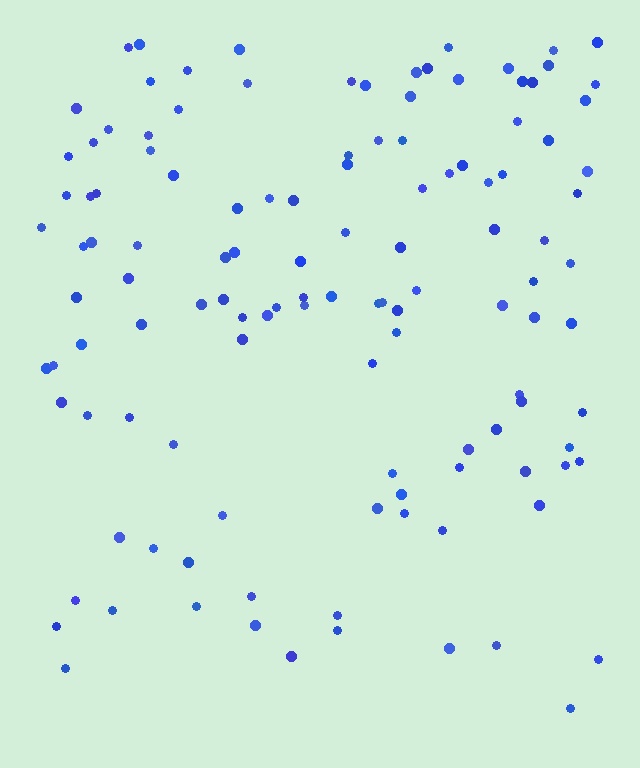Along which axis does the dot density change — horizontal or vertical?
Vertical.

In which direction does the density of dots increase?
From bottom to top, with the top side densest.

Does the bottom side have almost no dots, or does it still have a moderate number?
Still a moderate number, just noticeably fewer than the top.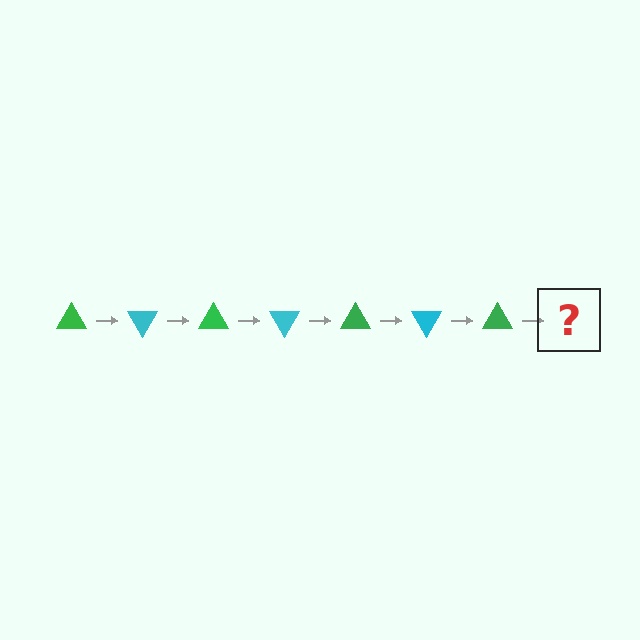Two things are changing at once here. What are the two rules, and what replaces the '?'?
The two rules are that it rotates 60 degrees each step and the color cycles through green and cyan. The '?' should be a cyan triangle, rotated 420 degrees from the start.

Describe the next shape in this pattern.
It should be a cyan triangle, rotated 420 degrees from the start.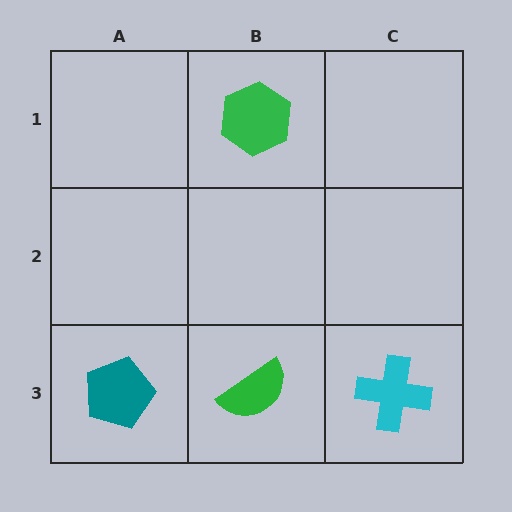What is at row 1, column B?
A green hexagon.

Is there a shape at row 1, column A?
No, that cell is empty.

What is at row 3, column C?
A cyan cross.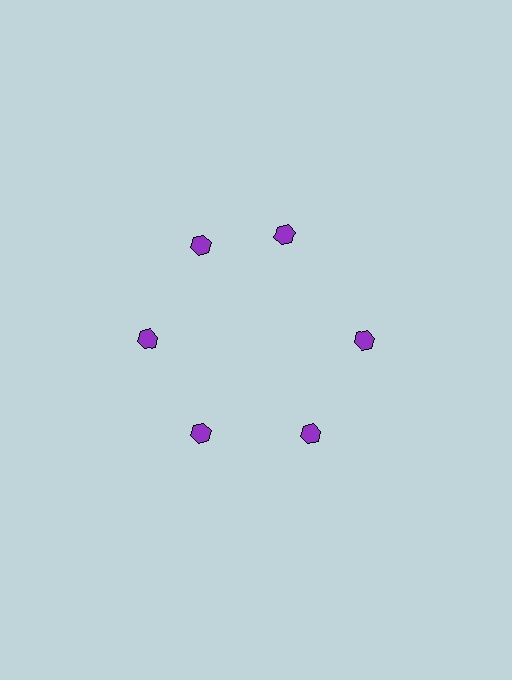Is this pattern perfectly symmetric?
No. The 6 purple hexagons are arranged in a ring, but one element near the 1 o'clock position is rotated out of alignment along the ring, breaking the 6-fold rotational symmetry.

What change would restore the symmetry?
The symmetry would be restored by rotating it back into even spacing with its neighbors so that all 6 hexagons sit at equal angles and equal distance from the center.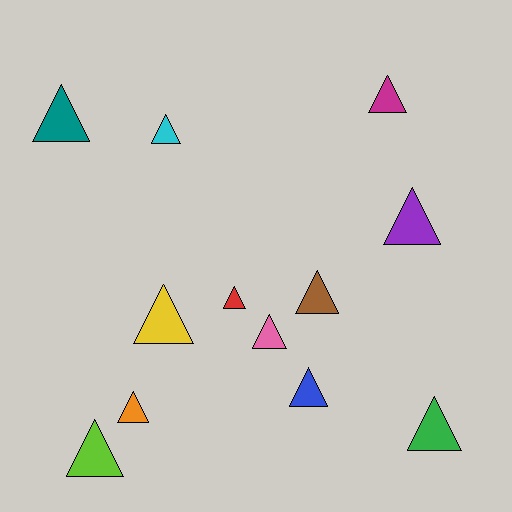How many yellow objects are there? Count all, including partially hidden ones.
There is 1 yellow object.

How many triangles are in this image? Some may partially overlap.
There are 12 triangles.